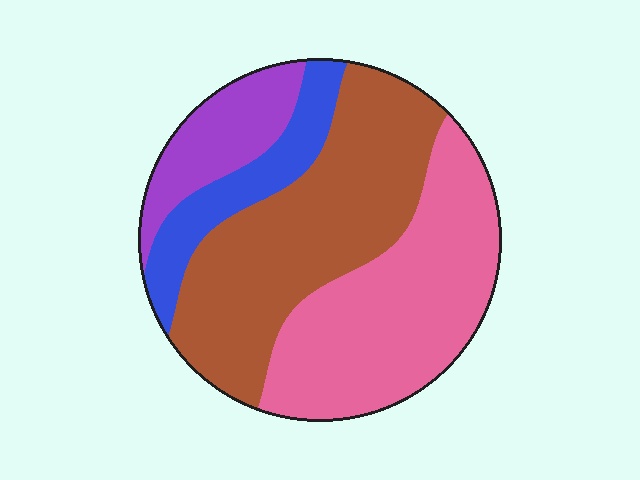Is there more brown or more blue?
Brown.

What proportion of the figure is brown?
Brown covers around 40% of the figure.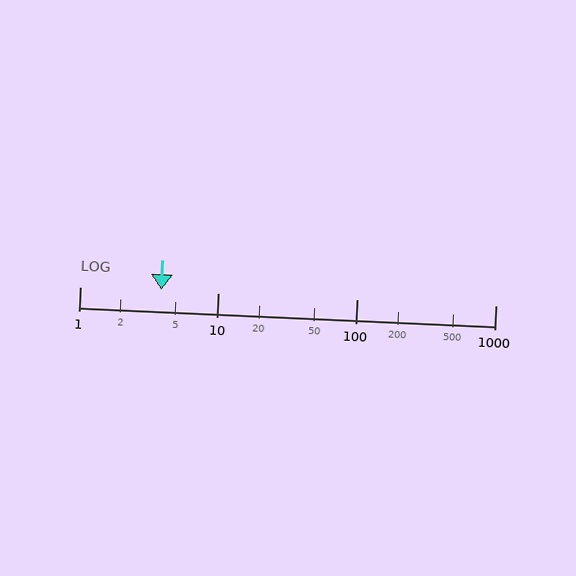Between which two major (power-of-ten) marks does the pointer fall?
The pointer is between 1 and 10.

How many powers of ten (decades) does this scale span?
The scale spans 3 decades, from 1 to 1000.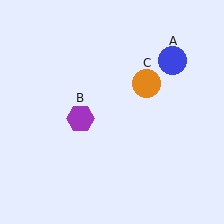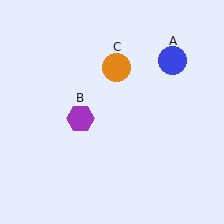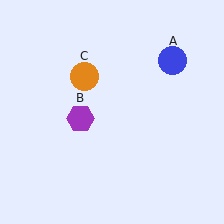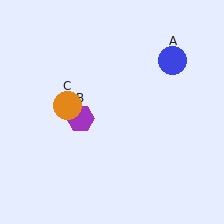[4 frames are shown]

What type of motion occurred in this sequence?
The orange circle (object C) rotated counterclockwise around the center of the scene.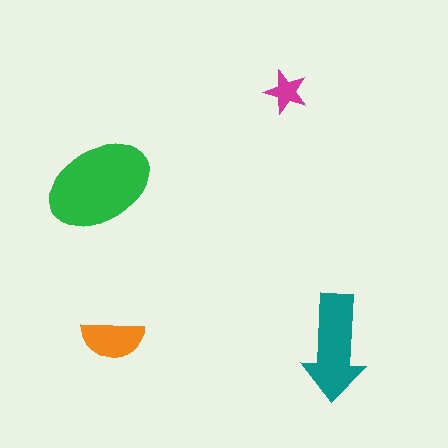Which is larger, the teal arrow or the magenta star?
The teal arrow.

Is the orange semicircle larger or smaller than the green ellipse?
Smaller.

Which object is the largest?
The green ellipse.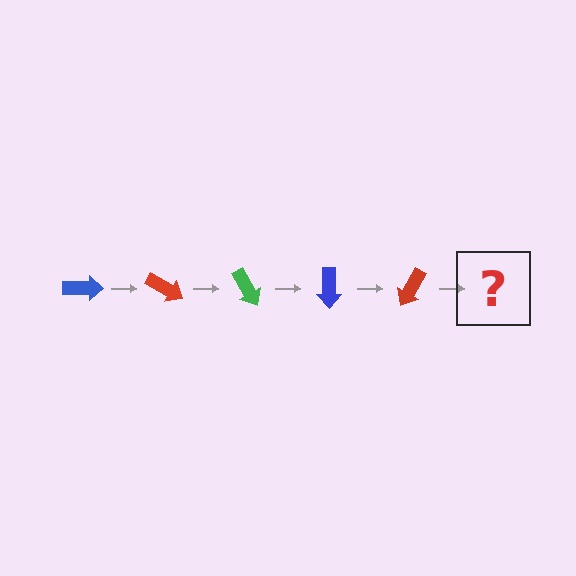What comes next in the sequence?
The next element should be a green arrow, rotated 150 degrees from the start.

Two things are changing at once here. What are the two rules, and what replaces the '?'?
The two rules are that it rotates 30 degrees each step and the color cycles through blue, red, and green. The '?' should be a green arrow, rotated 150 degrees from the start.